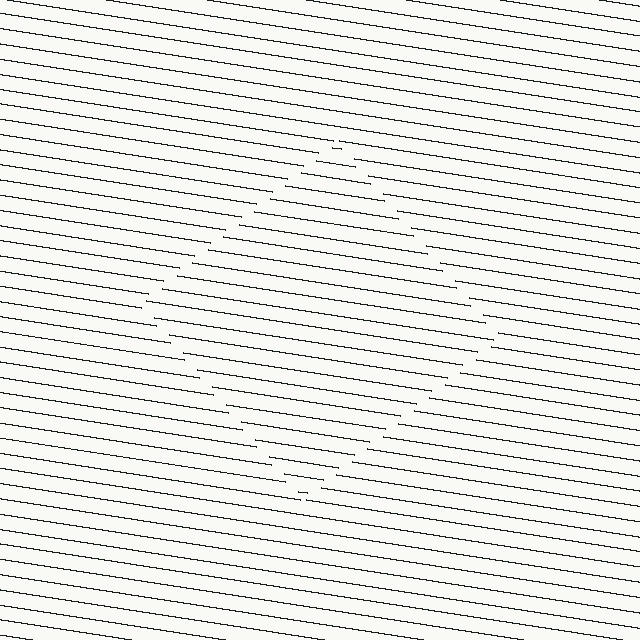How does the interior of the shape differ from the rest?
The interior of the shape contains the same grating, shifted by half a period — the contour is defined by the phase discontinuity where line-ends from the inner and outer gratings abut.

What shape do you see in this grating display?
An illusory square. The interior of the shape contains the same grating, shifted by half a period — the contour is defined by the phase discontinuity where line-ends from the inner and outer gratings abut.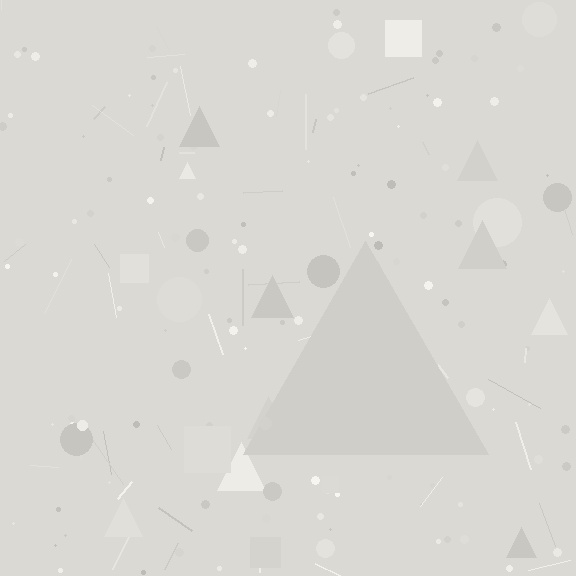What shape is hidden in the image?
A triangle is hidden in the image.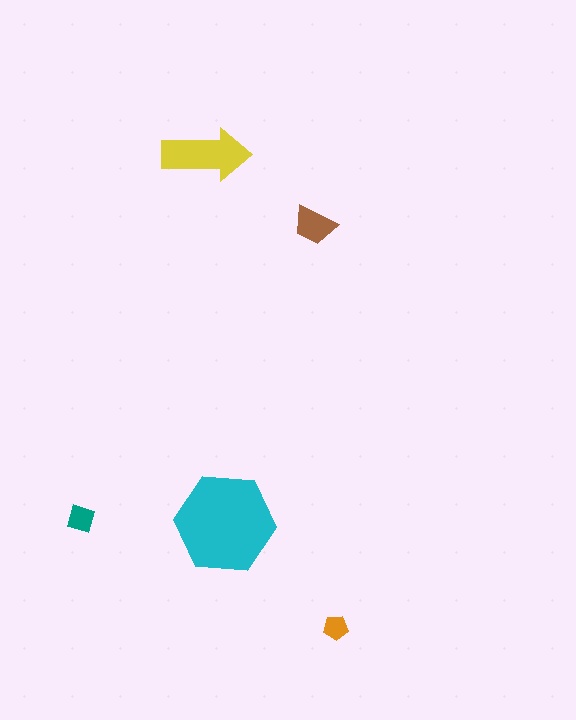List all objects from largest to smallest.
The cyan hexagon, the yellow arrow, the brown trapezoid, the teal diamond, the orange pentagon.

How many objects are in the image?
There are 5 objects in the image.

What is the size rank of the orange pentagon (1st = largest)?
5th.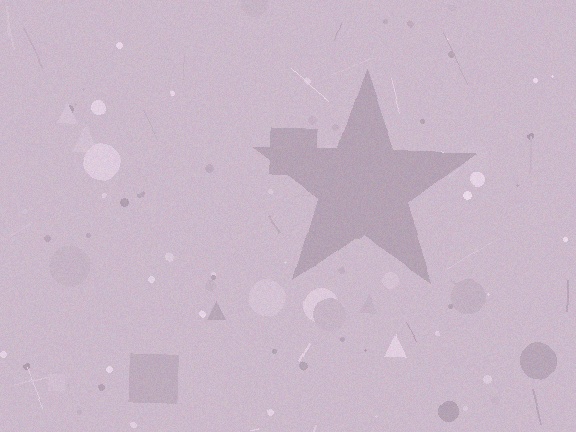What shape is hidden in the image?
A star is hidden in the image.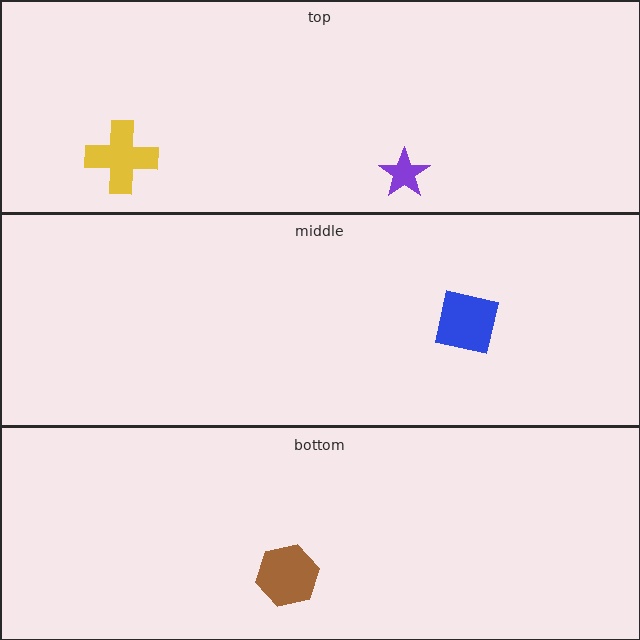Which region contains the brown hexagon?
The bottom region.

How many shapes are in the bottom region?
1.